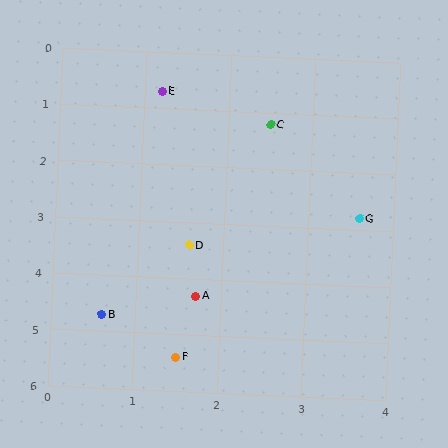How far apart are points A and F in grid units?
Points A and F are about 1.1 grid units apart.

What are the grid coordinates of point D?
Point D is at approximately (1.6, 3.4).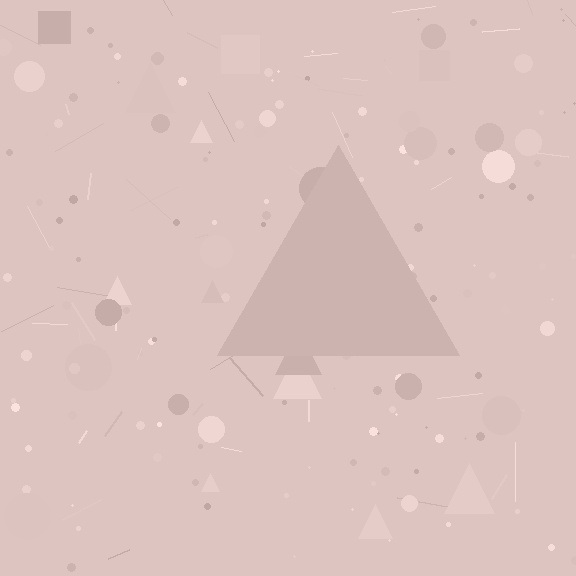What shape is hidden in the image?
A triangle is hidden in the image.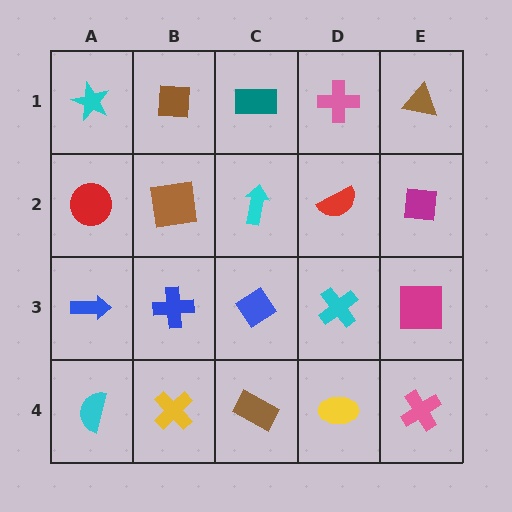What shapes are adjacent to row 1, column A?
A red circle (row 2, column A), a brown square (row 1, column B).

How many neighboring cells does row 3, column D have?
4.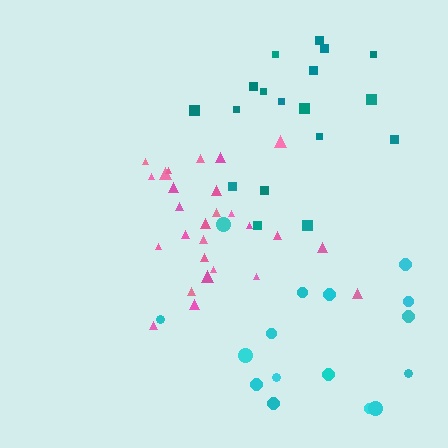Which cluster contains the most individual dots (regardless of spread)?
Pink (27).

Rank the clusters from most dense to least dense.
pink, teal, cyan.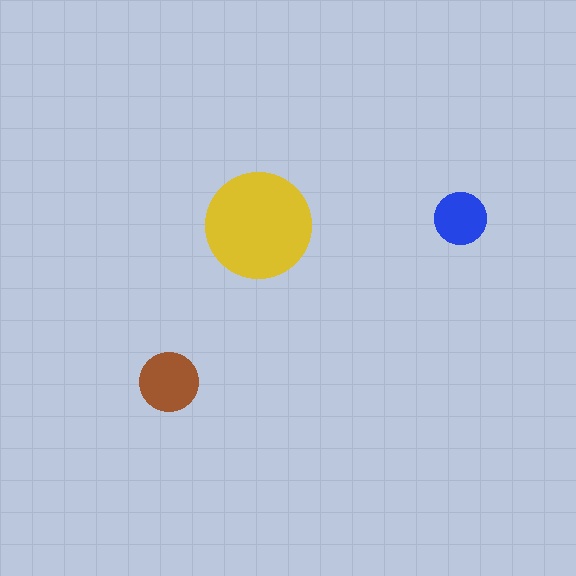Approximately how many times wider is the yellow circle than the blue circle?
About 2 times wider.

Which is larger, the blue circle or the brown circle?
The brown one.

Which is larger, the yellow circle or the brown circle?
The yellow one.